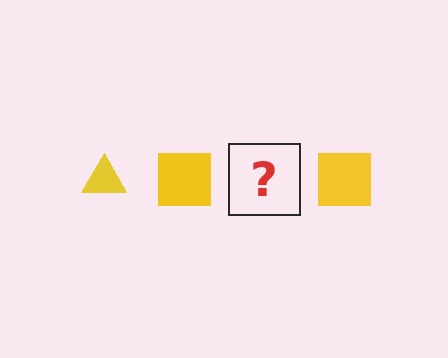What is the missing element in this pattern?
The missing element is a yellow triangle.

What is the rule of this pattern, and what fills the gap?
The rule is that the pattern cycles through triangle, square shapes in yellow. The gap should be filled with a yellow triangle.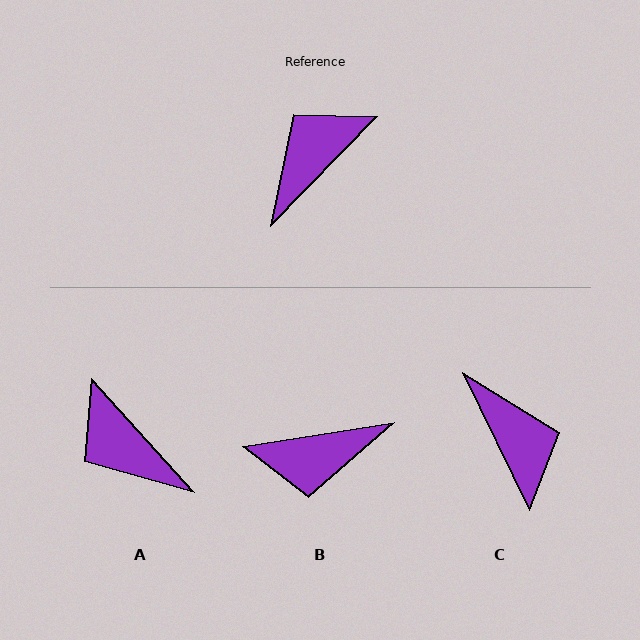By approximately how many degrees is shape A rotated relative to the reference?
Approximately 86 degrees counter-clockwise.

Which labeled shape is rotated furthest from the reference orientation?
B, about 143 degrees away.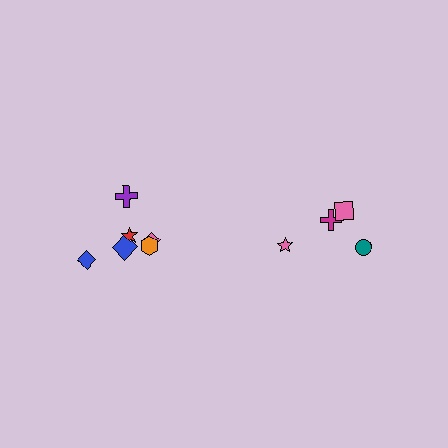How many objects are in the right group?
There are 4 objects.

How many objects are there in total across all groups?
There are 10 objects.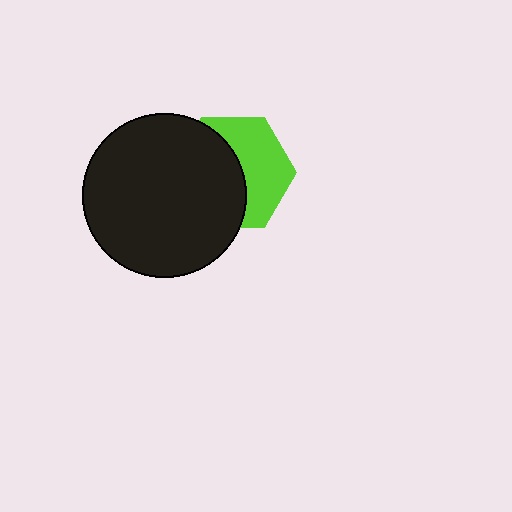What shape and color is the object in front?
The object in front is a black circle.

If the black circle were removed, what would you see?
You would see the complete lime hexagon.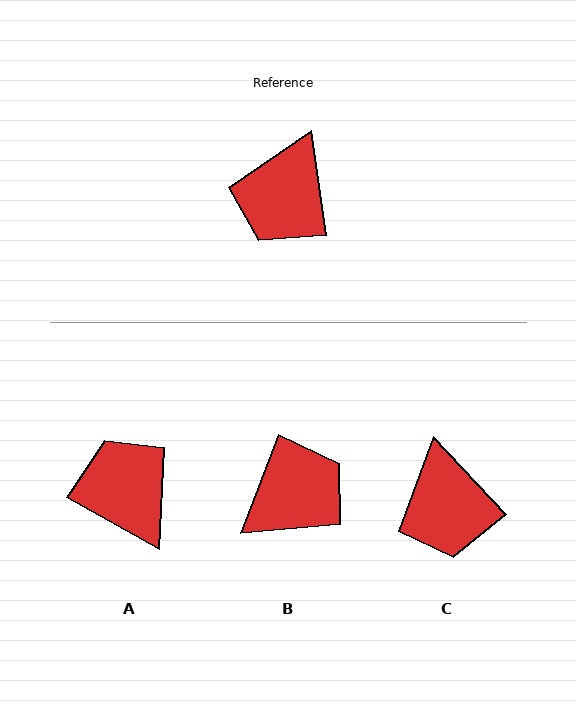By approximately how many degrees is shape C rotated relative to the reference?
Approximately 35 degrees counter-clockwise.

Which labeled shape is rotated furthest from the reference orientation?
B, about 151 degrees away.